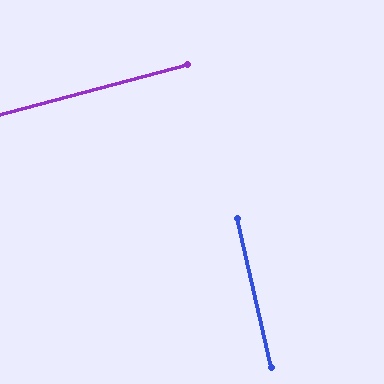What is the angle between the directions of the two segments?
Approximately 88 degrees.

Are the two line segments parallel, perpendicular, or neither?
Perpendicular — they meet at approximately 88°.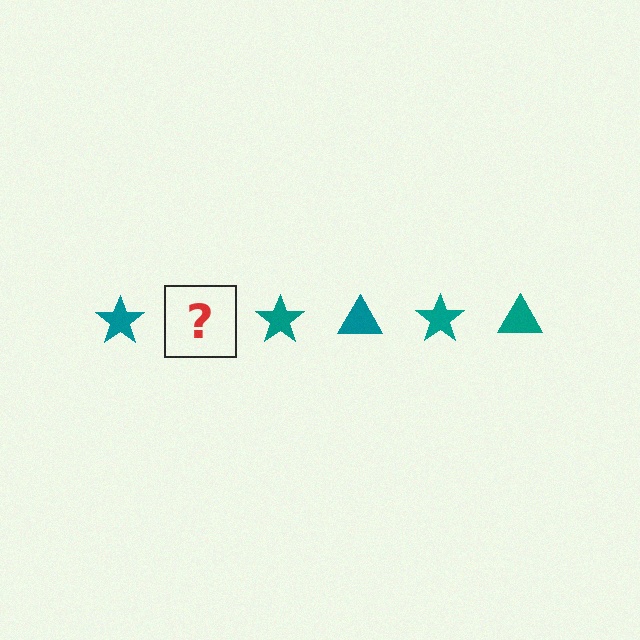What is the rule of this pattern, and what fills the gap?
The rule is that the pattern cycles through star, triangle shapes in teal. The gap should be filled with a teal triangle.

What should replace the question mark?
The question mark should be replaced with a teal triangle.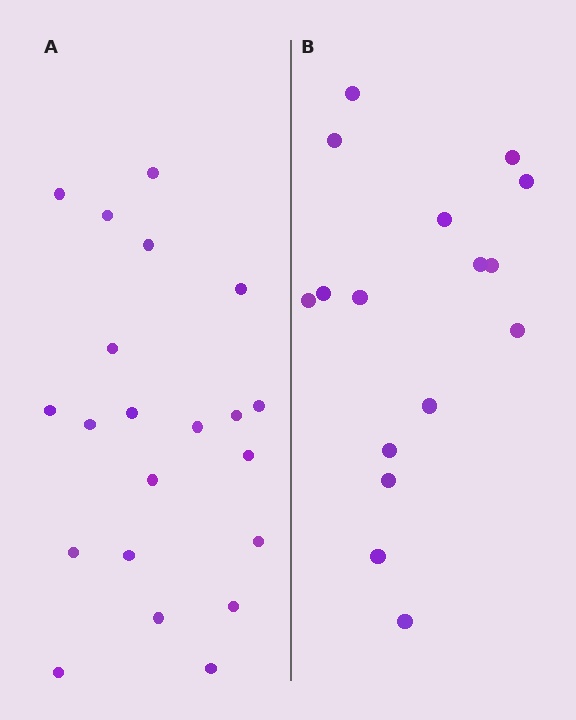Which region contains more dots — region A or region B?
Region A (the left region) has more dots.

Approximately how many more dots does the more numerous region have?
Region A has about 5 more dots than region B.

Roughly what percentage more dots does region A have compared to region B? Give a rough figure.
About 30% more.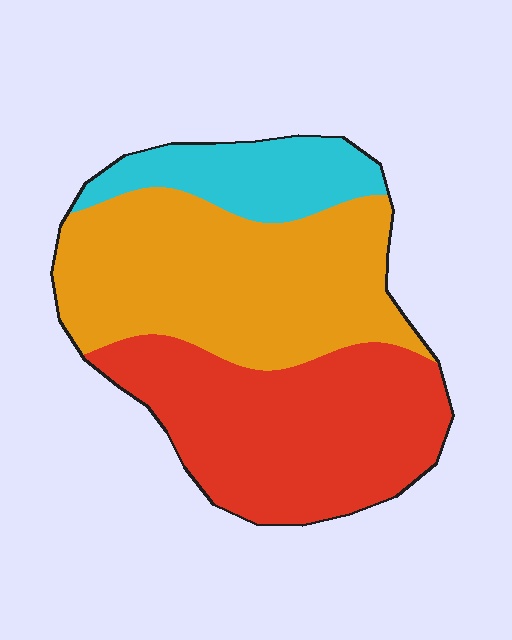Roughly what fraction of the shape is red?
Red covers around 40% of the shape.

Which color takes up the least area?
Cyan, at roughly 15%.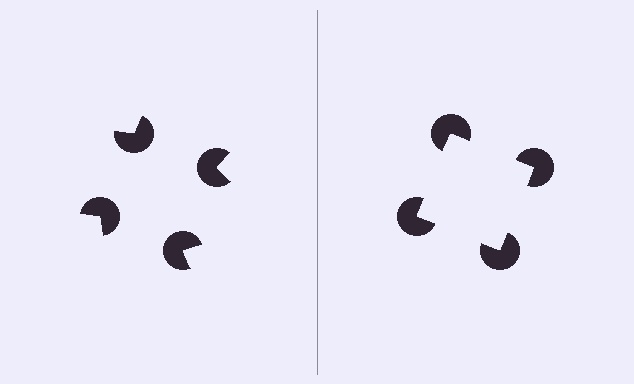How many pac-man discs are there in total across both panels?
8 — 4 on each side.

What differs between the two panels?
The pac-man discs are positioned identically on both sides; only the wedge orientations differ. On the right they align to a square; on the left they are misaligned.